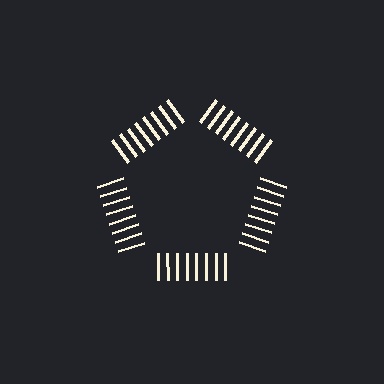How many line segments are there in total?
40 — 8 along each of the 5 edges.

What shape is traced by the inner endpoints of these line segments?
An illusory pentagon — the line segments terminate on its edges but no continuous stroke is drawn.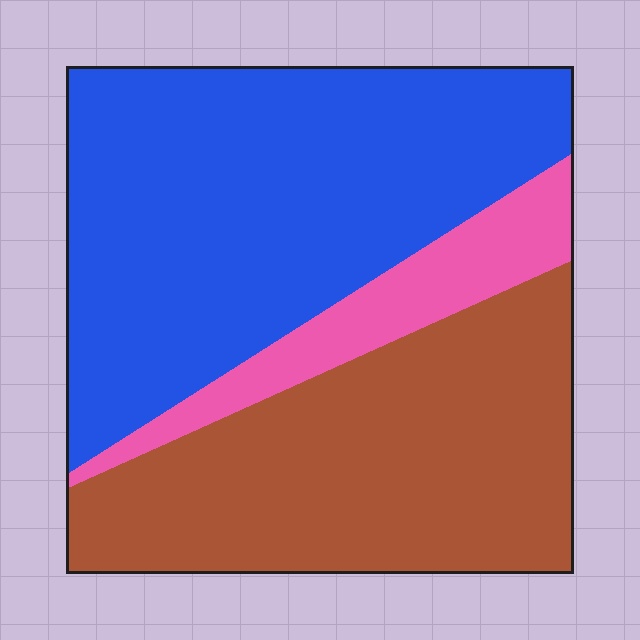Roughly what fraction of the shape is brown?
Brown covers roughly 40% of the shape.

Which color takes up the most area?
Blue, at roughly 50%.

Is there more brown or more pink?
Brown.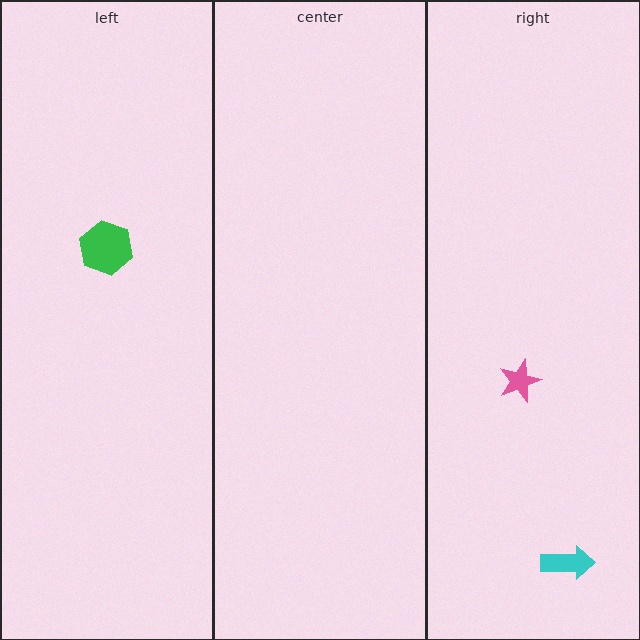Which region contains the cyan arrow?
The right region.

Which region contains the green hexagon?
The left region.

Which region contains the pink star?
The right region.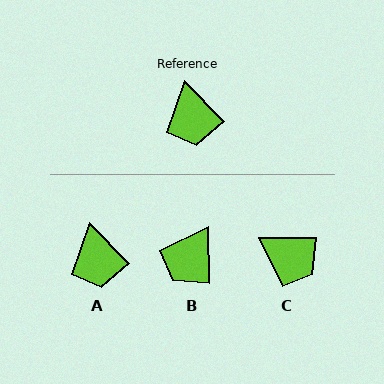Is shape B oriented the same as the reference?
No, it is off by about 44 degrees.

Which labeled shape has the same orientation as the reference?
A.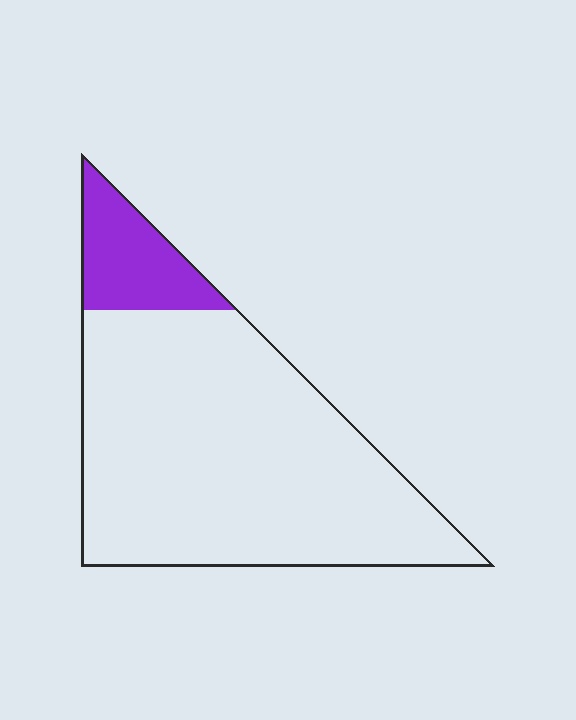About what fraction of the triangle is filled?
About one eighth (1/8).